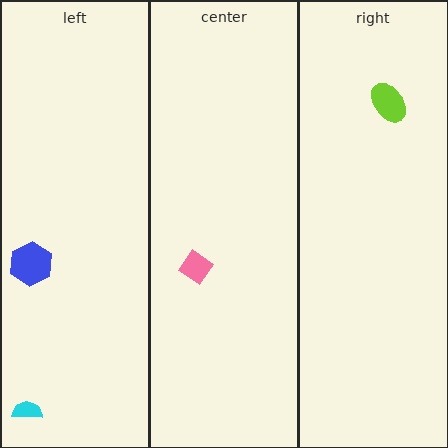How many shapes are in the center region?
1.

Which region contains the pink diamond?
The center region.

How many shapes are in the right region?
1.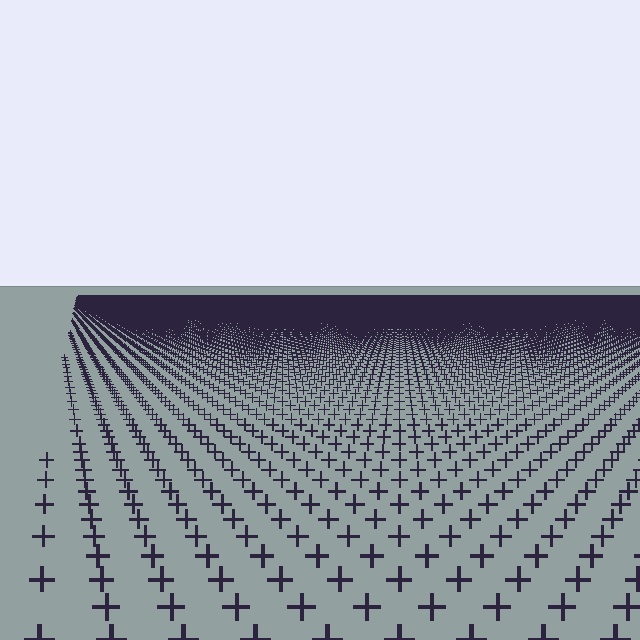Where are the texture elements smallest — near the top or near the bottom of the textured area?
Near the top.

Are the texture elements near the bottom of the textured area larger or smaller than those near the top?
Larger. Near the bottom, elements are closer to the viewer and appear at a bigger on-screen size.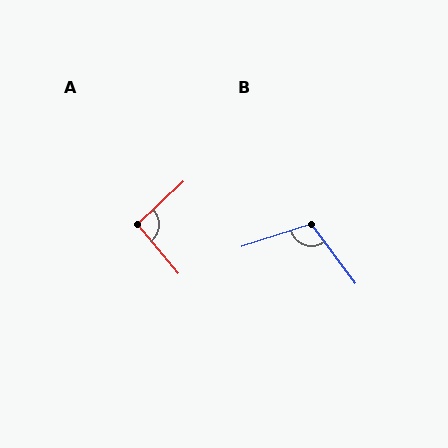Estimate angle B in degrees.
Approximately 109 degrees.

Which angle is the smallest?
A, at approximately 93 degrees.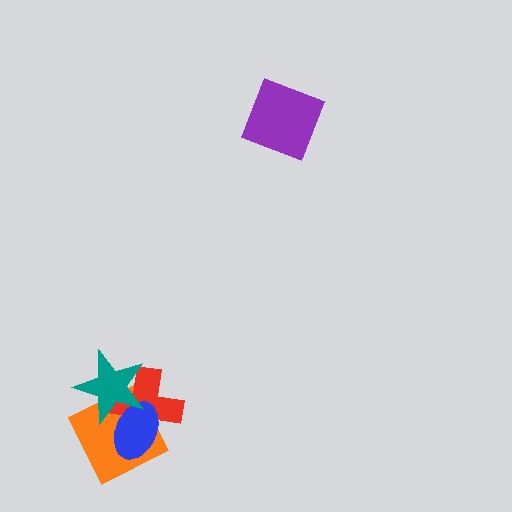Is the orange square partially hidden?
Yes, it is partially covered by another shape.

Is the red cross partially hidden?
Yes, it is partially covered by another shape.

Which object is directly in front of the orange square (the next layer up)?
The red cross is directly in front of the orange square.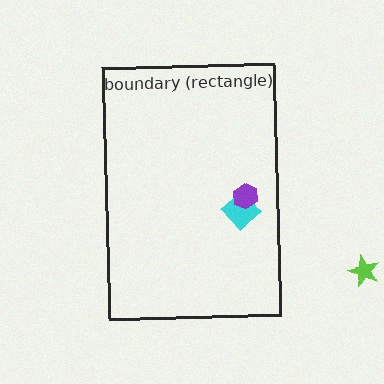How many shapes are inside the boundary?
2 inside, 1 outside.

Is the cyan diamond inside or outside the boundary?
Inside.